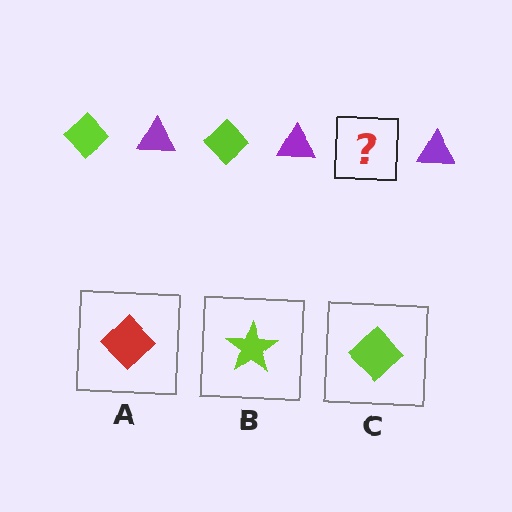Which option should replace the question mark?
Option C.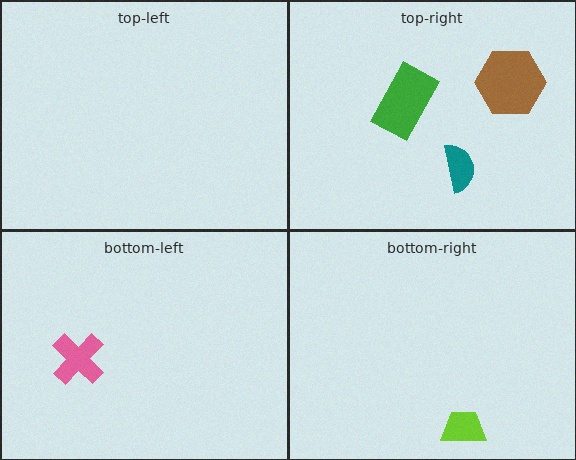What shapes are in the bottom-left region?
The pink cross.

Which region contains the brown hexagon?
The top-right region.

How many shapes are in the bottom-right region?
1.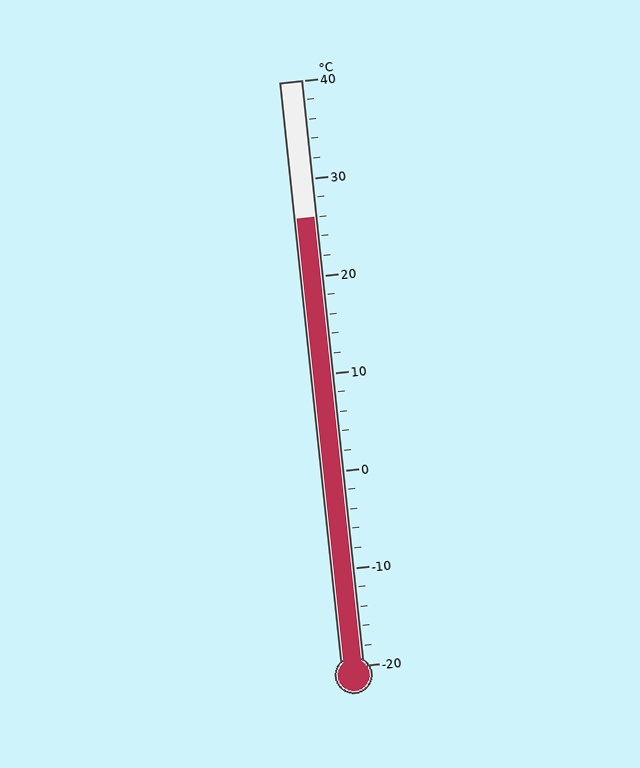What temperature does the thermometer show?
The thermometer shows approximately 26°C.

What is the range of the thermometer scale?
The thermometer scale ranges from -20°C to 40°C.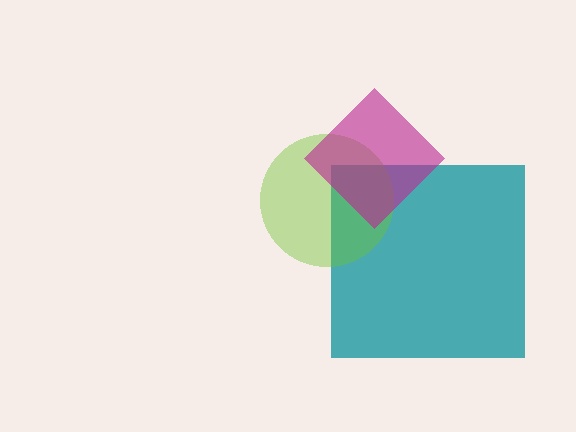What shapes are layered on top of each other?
The layered shapes are: a teal square, a lime circle, a magenta diamond.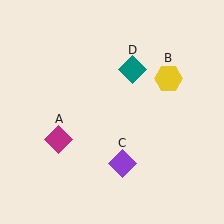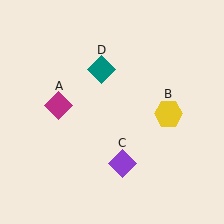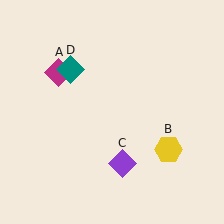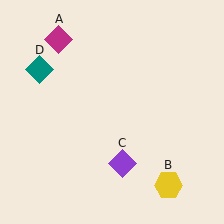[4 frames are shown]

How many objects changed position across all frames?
3 objects changed position: magenta diamond (object A), yellow hexagon (object B), teal diamond (object D).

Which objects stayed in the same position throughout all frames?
Purple diamond (object C) remained stationary.